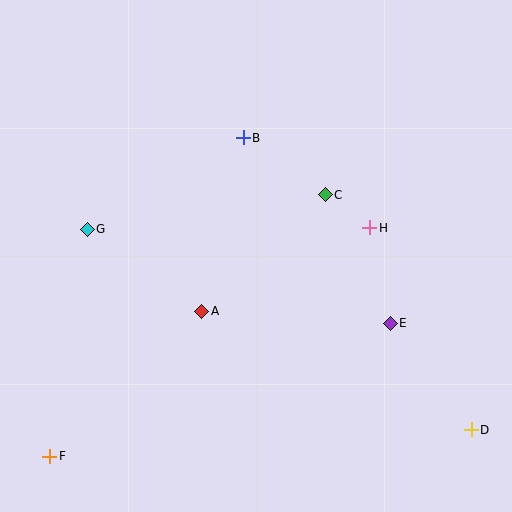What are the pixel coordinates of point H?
Point H is at (370, 228).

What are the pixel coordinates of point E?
Point E is at (390, 323).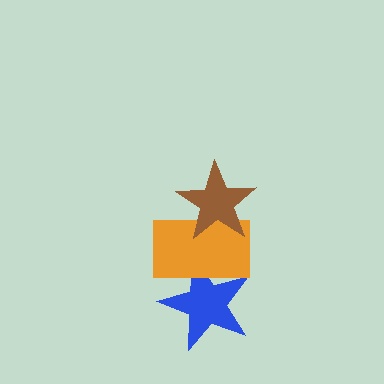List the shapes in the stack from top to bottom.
From top to bottom: the brown star, the orange rectangle, the blue star.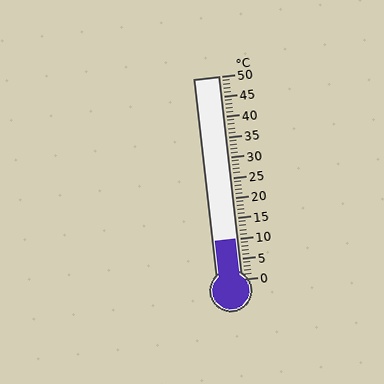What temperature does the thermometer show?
The thermometer shows approximately 10°C.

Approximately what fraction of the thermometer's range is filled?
The thermometer is filled to approximately 20% of its range.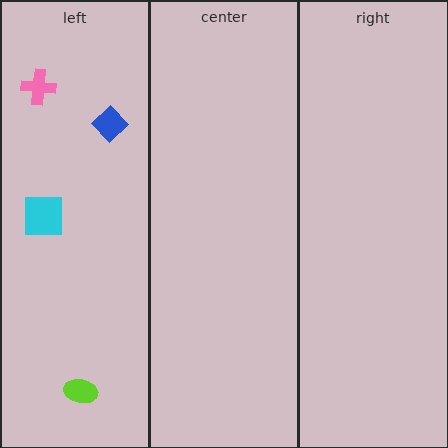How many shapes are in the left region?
4.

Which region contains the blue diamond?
The left region.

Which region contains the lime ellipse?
The left region.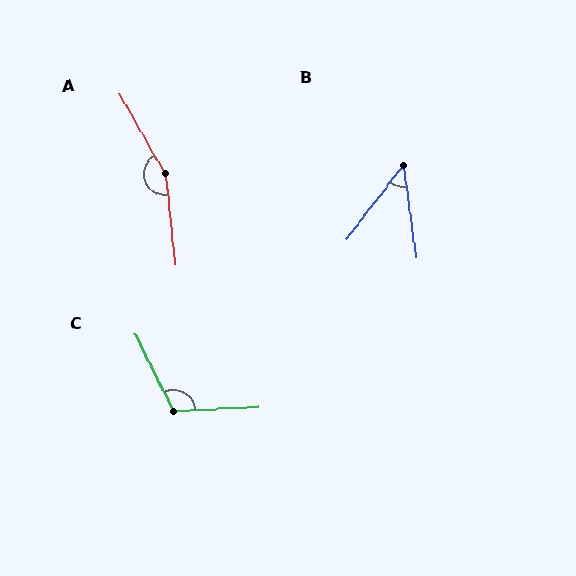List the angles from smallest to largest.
B (45°), C (113°), A (156°).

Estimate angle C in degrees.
Approximately 113 degrees.